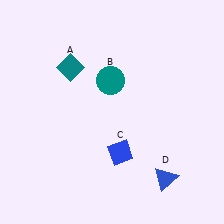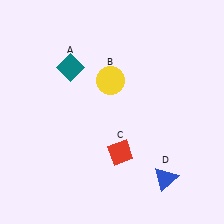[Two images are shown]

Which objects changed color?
B changed from teal to yellow. C changed from blue to red.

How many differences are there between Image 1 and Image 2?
There are 2 differences between the two images.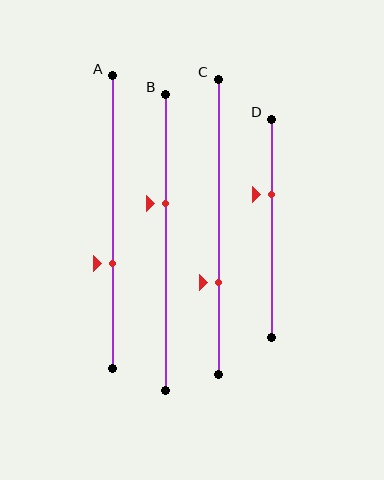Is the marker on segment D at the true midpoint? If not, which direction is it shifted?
No, the marker on segment D is shifted upward by about 15% of the segment length.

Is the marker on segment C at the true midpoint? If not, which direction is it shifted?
No, the marker on segment C is shifted downward by about 19% of the segment length.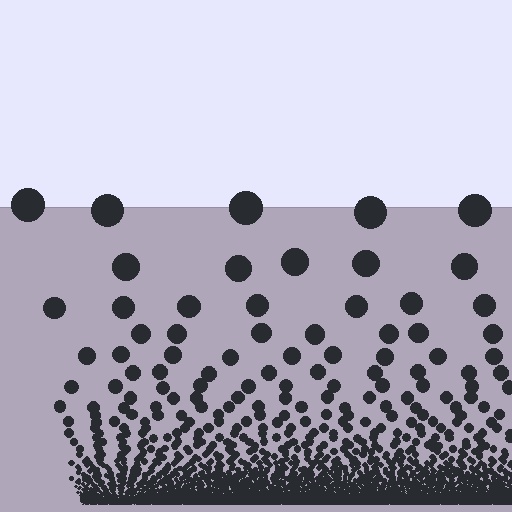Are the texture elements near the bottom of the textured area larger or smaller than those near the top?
Smaller. The gradient is inverted — elements near the bottom are smaller and denser.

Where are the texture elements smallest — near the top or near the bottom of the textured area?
Near the bottom.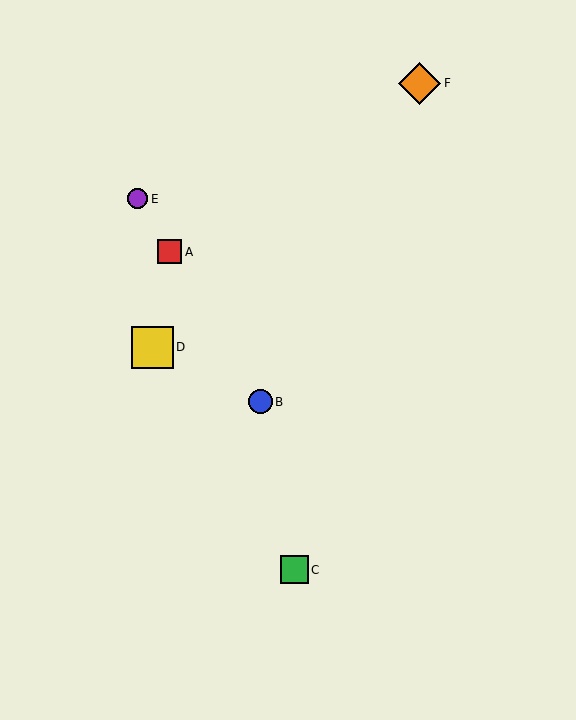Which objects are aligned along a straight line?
Objects A, B, E are aligned along a straight line.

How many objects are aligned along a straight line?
3 objects (A, B, E) are aligned along a straight line.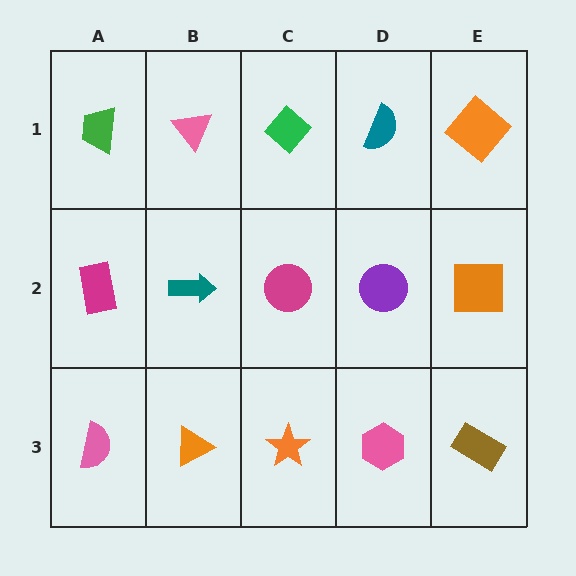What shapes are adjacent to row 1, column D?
A purple circle (row 2, column D), a green diamond (row 1, column C), an orange diamond (row 1, column E).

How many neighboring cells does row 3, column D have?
3.